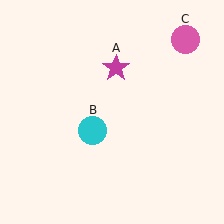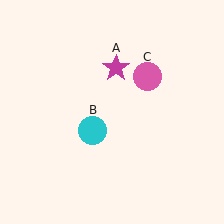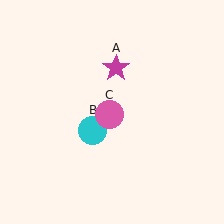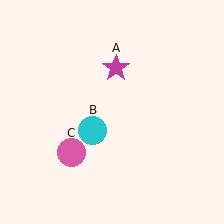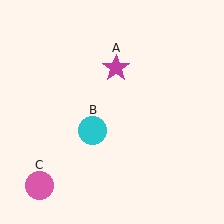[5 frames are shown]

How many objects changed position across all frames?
1 object changed position: pink circle (object C).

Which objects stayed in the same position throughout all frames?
Magenta star (object A) and cyan circle (object B) remained stationary.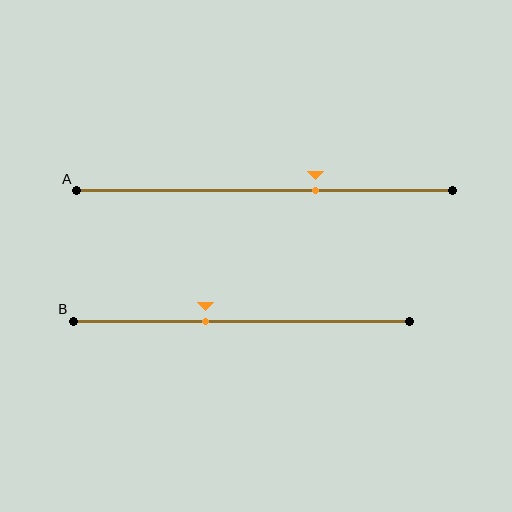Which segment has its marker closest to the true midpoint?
Segment B has its marker closest to the true midpoint.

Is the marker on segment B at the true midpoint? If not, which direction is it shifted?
No, the marker on segment B is shifted to the left by about 11% of the segment length.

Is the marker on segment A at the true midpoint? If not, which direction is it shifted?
No, the marker on segment A is shifted to the right by about 14% of the segment length.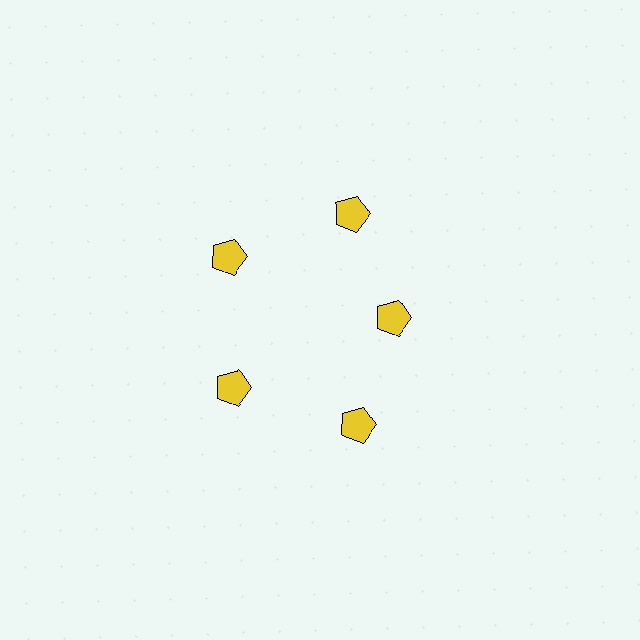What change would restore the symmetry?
The symmetry would be restored by moving it outward, back onto the ring so that all 5 pentagons sit at equal angles and equal distance from the center.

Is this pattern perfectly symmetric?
No. The 5 yellow pentagons are arranged in a ring, but one element near the 3 o'clock position is pulled inward toward the center, breaking the 5-fold rotational symmetry.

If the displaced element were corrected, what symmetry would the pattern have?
It would have 5-fold rotational symmetry — the pattern would map onto itself every 72 degrees.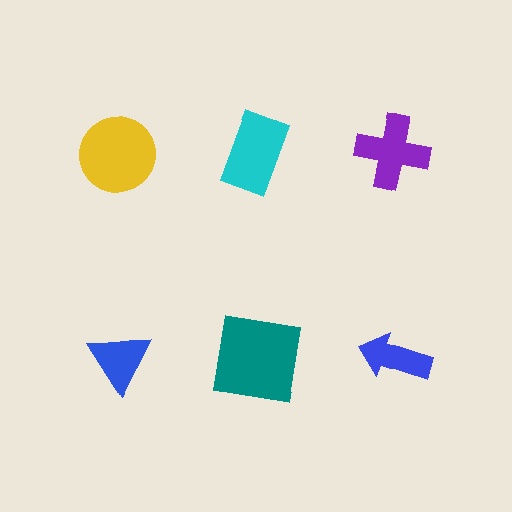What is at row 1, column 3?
A purple cross.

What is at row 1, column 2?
A cyan rectangle.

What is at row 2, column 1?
A blue triangle.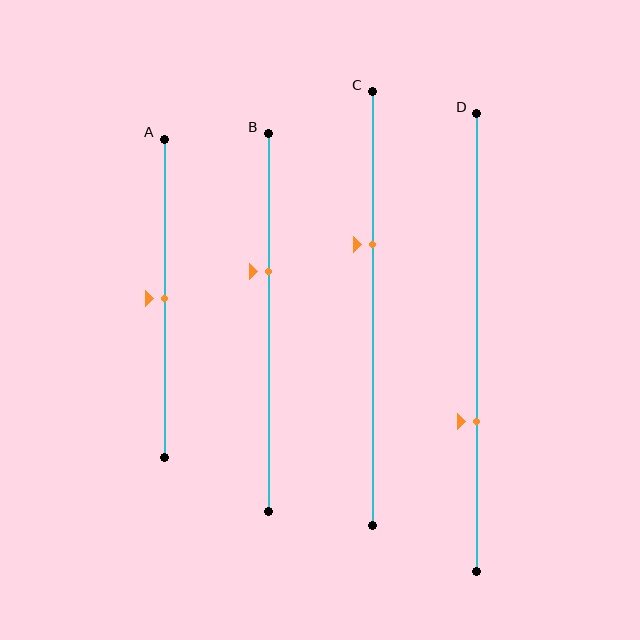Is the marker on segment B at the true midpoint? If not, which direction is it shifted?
No, the marker on segment B is shifted upward by about 14% of the segment length.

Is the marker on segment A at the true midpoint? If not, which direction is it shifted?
Yes, the marker on segment A is at the true midpoint.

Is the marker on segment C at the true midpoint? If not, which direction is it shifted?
No, the marker on segment C is shifted upward by about 15% of the segment length.